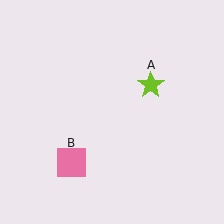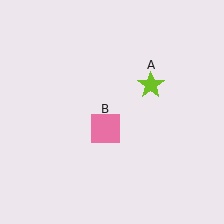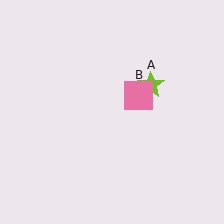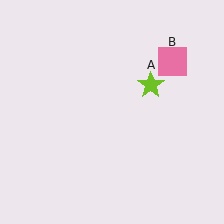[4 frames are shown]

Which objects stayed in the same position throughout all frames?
Lime star (object A) remained stationary.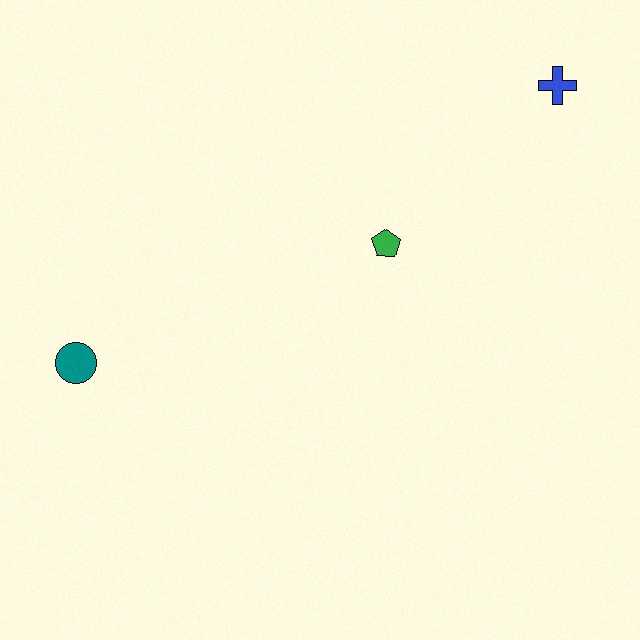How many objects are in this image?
There are 3 objects.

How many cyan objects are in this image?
There are no cyan objects.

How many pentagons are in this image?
There is 1 pentagon.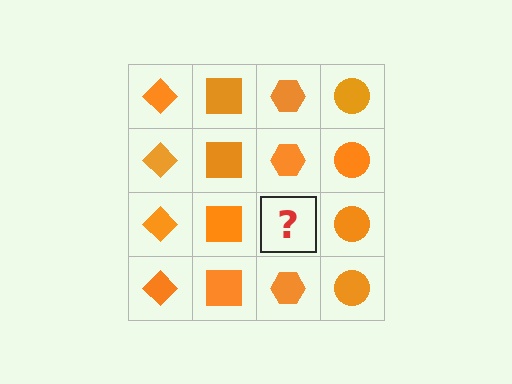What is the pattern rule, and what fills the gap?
The rule is that each column has a consistent shape. The gap should be filled with an orange hexagon.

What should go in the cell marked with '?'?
The missing cell should contain an orange hexagon.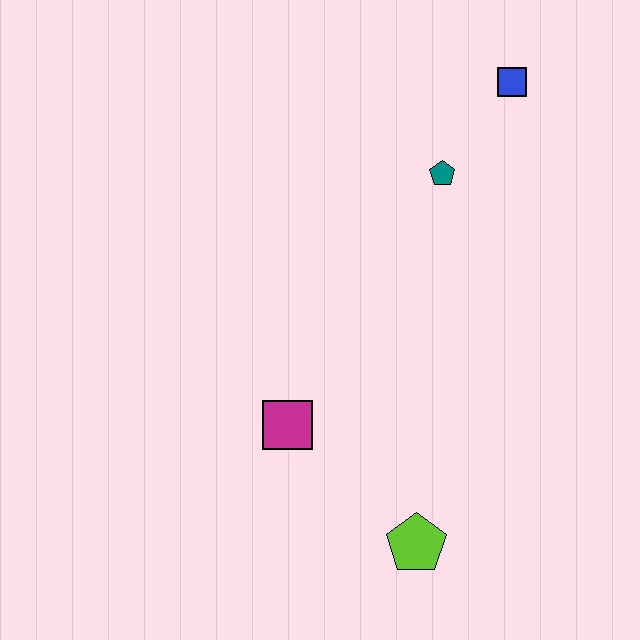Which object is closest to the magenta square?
The lime pentagon is closest to the magenta square.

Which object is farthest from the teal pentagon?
The lime pentagon is farthest from the teal pentagon.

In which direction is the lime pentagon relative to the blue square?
The lime pentagon is below the blue square.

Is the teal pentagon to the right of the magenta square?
Yes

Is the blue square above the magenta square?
Yes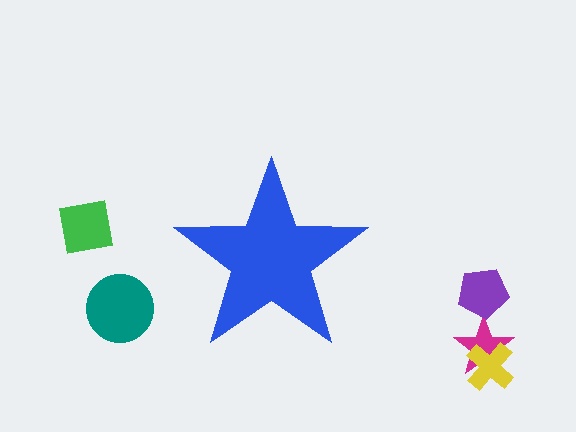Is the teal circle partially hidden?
No, the teal circle is fully visible.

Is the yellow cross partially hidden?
No, the yellow cross is fully visible.